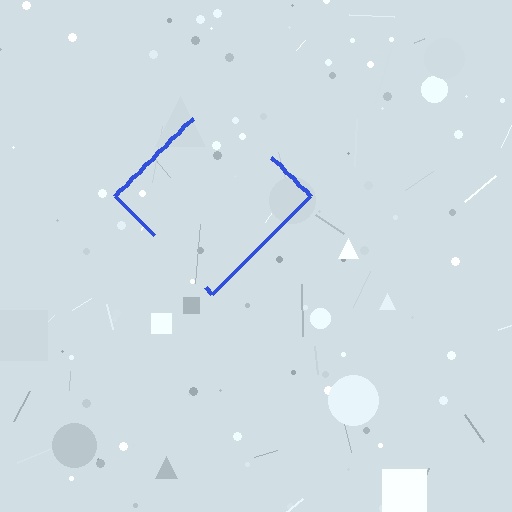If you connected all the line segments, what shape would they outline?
They would outline a diamond.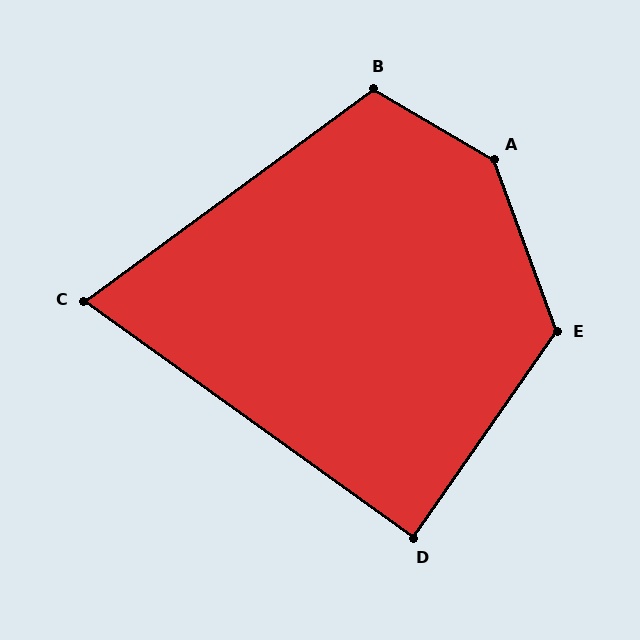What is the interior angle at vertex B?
Approximately 114 degrees (obtuse).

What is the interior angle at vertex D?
Approximately 89 degrees (approximately right).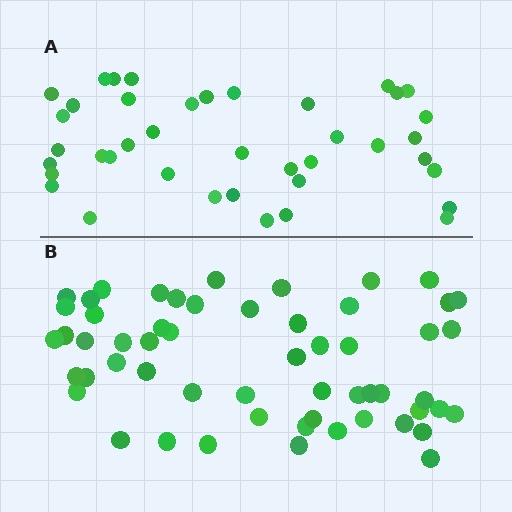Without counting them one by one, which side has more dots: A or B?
Region B (the bottom region) has more dots.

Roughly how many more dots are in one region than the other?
Region B has approximately 15 more dots than region A.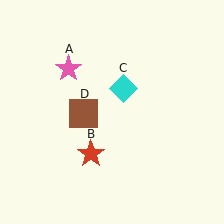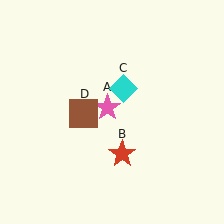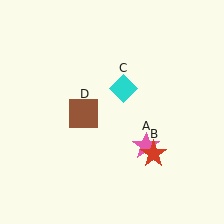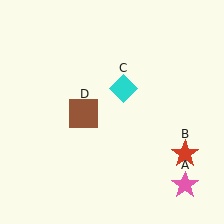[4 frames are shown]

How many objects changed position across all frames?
2 objects changed position: pink star (object A), red star (object B).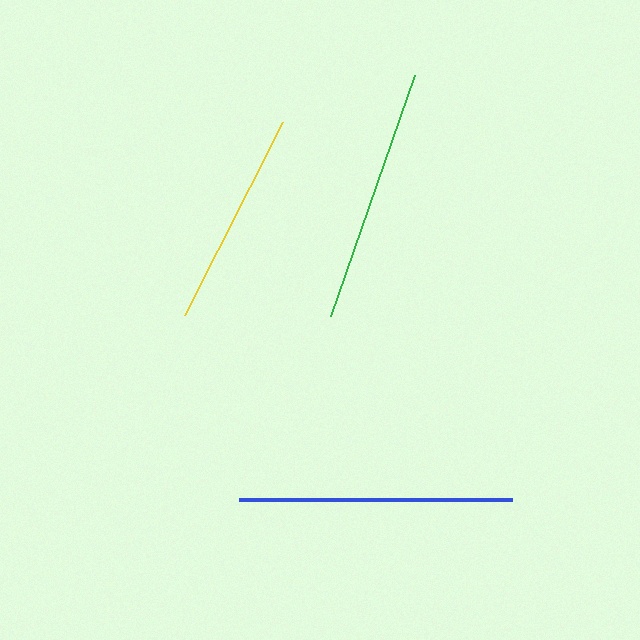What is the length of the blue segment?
The blue segment is approximately 273 pixels long.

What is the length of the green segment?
The green segment is approximately 254 pixels long.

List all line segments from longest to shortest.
From longest to shortest: blue, green, yellow.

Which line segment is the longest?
The blue line is the longest at approximately 273 pixels.